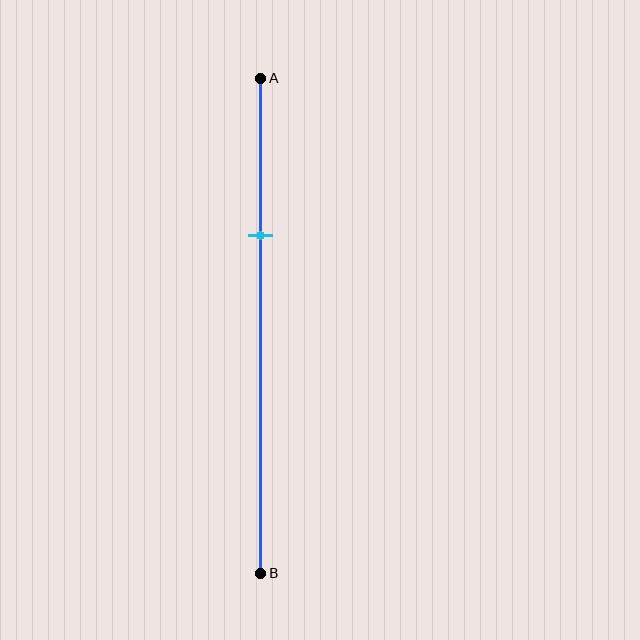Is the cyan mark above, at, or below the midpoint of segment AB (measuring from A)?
The cyan mark is above the midpoint of segment AB.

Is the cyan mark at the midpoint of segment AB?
No, the mark is at about 30% from A, not at the 50% midpoint.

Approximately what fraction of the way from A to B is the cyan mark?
The cyan mark is approximately 30% of the way from A to B.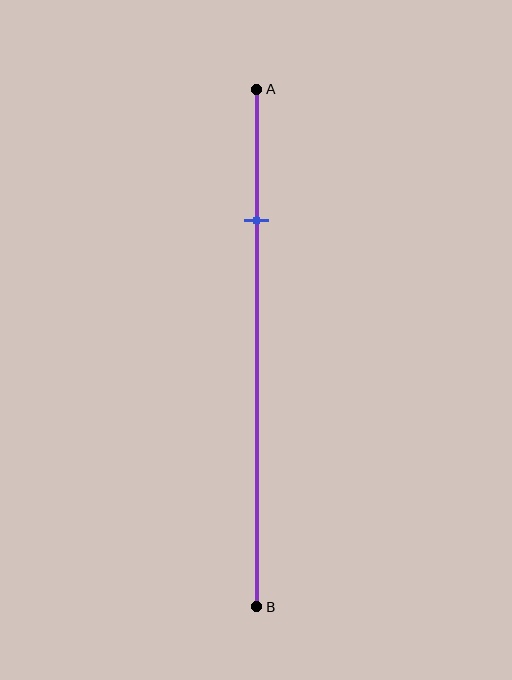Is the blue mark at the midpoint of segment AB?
No, the mark is at about 25% from A, not at the 50% midpoint.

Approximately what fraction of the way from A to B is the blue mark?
The blue mark is approximately 25% of the way from A to B.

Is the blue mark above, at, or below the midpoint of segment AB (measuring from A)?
The blue mark is above the midpoint of segment AB.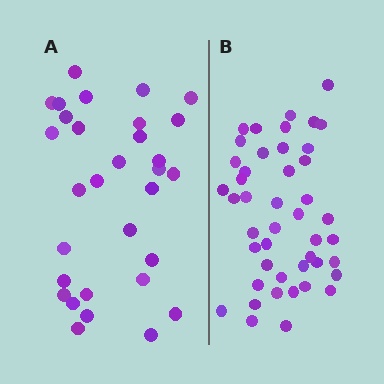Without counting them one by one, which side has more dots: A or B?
Region B (the right region) has more dots.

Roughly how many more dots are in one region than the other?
Region B has approximately 15 more dots than region A.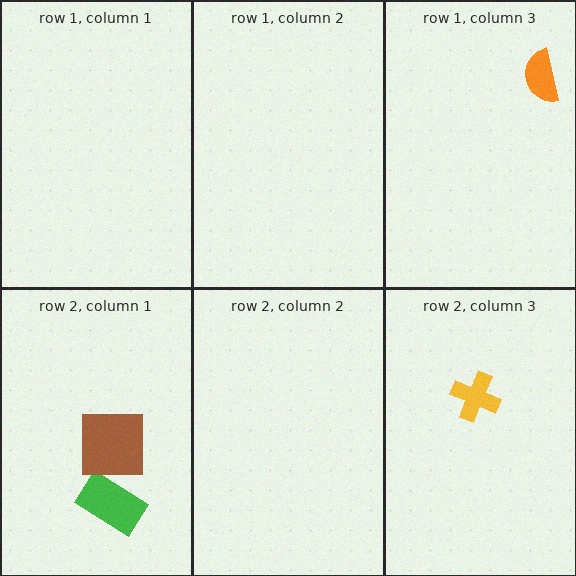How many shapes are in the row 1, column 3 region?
1.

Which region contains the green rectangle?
The row 2, column 1 region.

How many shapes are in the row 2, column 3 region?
1.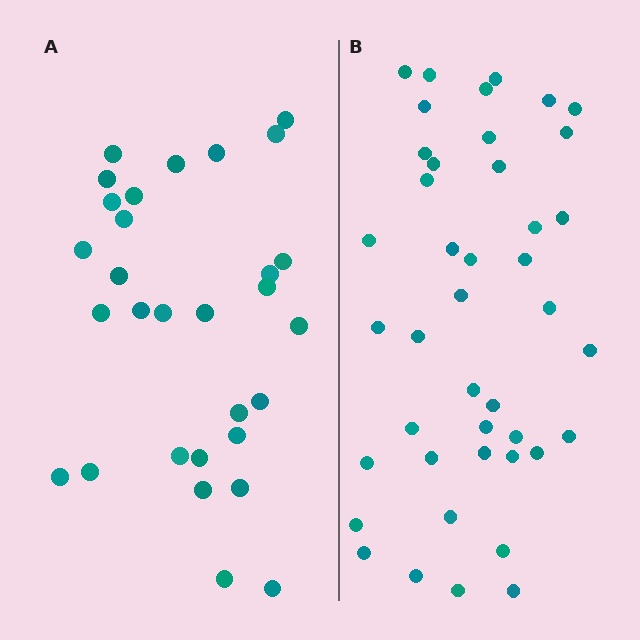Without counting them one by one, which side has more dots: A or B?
Region B (the right region) has more dots.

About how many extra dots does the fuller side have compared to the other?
Region B has roughly 12 or so more dots than region A.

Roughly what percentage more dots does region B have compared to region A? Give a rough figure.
About 40% more.